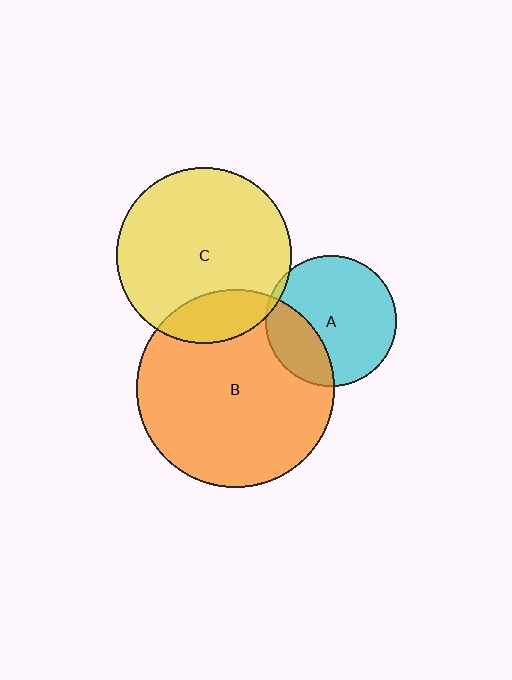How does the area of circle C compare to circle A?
Approximately 1.8 times.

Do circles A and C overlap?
Yes.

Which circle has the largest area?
Circle B (orange).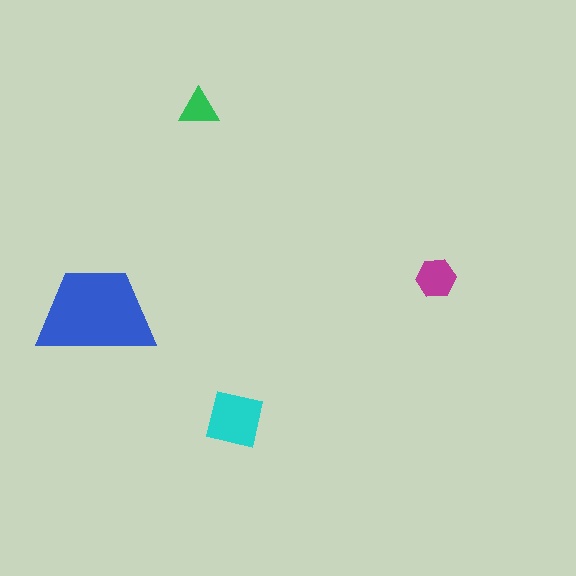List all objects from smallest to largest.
The green triangle, the magenta hexagon, the cyan square, the blue trapezoid.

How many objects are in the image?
There are 4 objects in the image.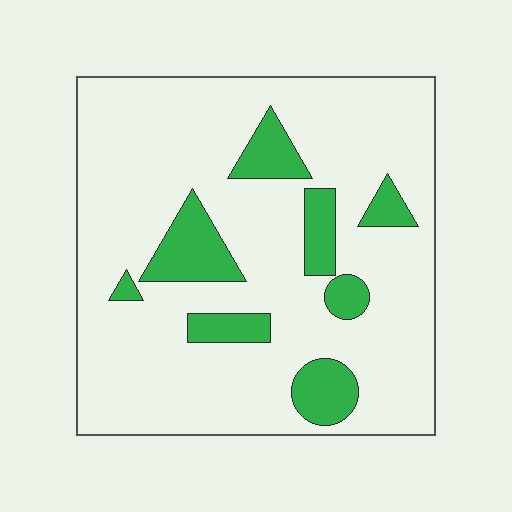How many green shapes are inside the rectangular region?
8.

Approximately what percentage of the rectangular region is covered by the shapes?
Approximately 15%.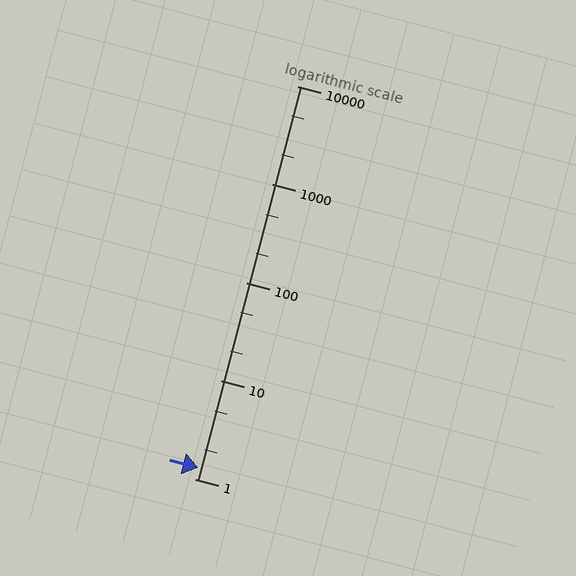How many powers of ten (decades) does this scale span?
The scale spans 4 decades, from 1 to 10000.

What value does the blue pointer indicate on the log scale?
The pointer indicates approximately 1.3.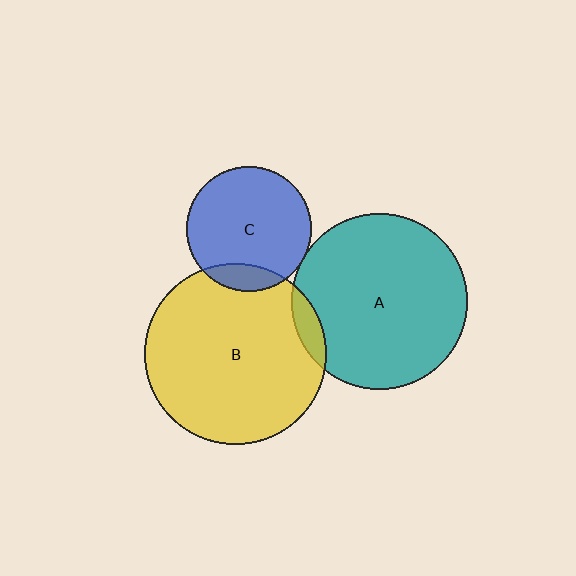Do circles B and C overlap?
Yes.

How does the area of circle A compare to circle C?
Approximately 2.0 times.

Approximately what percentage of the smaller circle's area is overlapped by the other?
Approximately 15%.